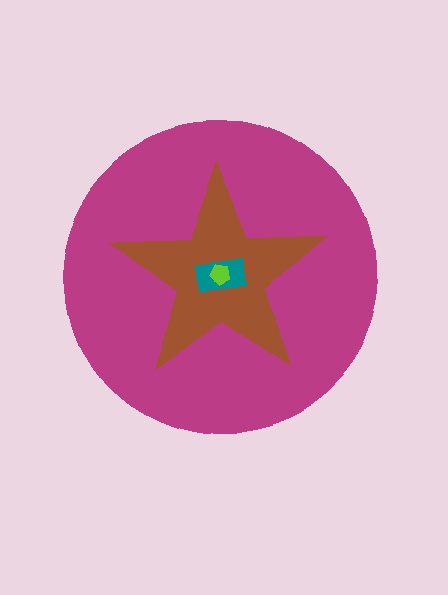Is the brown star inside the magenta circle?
Yes.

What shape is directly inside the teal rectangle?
The lime pentagon.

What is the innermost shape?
The lime pentagon.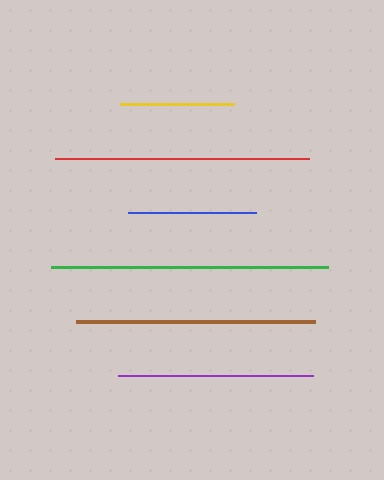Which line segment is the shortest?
The yellow line is the shortest at approximately 114 pixels.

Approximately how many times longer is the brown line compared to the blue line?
The brown line is approximately 1.9 times the length of the blue line.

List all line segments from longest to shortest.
From longest to shortest: green, red, brown, purple, blue, yellow.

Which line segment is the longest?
The green line is the longest at approximately 277 pixels.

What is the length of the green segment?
The green segment is approximately 277 pixels long.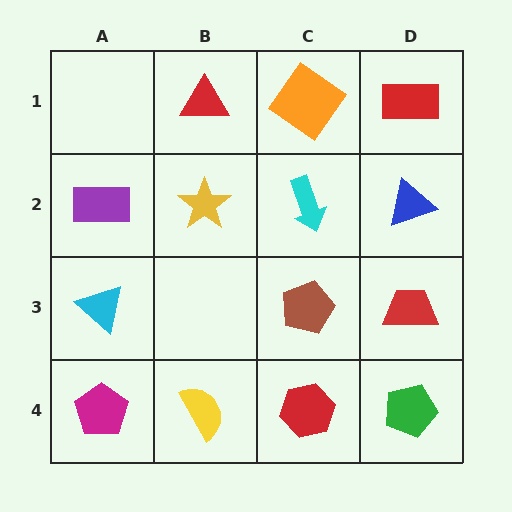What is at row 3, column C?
A brown pentagon.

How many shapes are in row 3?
3 shapes.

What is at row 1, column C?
An orange diamond.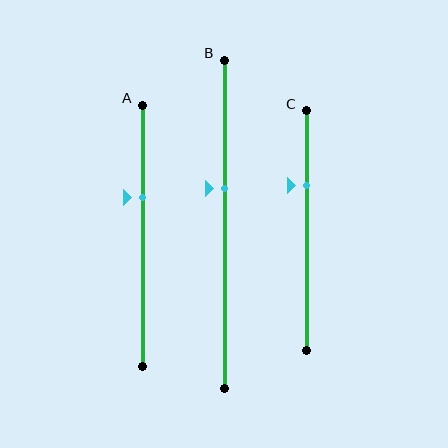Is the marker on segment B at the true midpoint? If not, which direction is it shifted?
No, the marker on segment B is shifted upward by about 11% of the segment length.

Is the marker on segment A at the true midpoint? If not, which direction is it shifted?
No, the marker on segment A is shifted upward by about 14% of the segment length.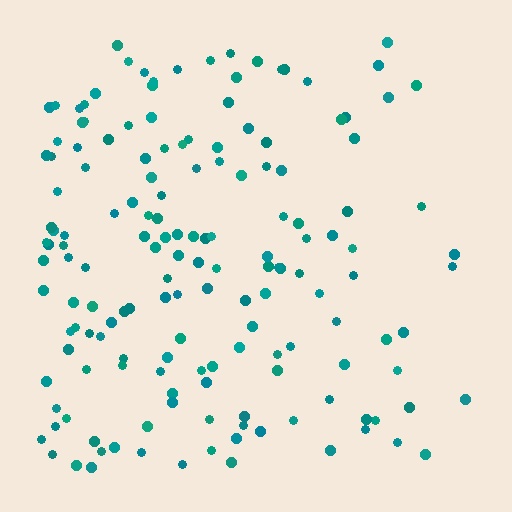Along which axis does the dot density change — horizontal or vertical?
Horizontal.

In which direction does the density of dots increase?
From right to left, with the left side densest.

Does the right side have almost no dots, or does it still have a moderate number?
Still a moderate number, just noticeably fewer than the left.